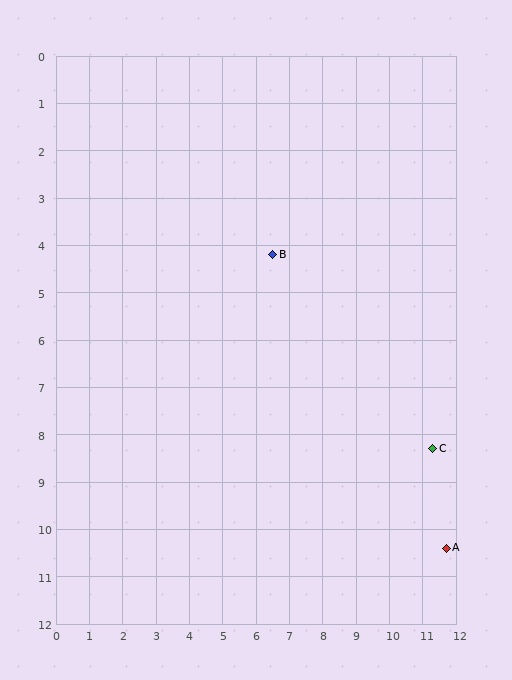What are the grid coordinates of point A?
Point A is at approximately (11.7, 10.4).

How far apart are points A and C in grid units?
Points A and C are about 2.1 grid units apart.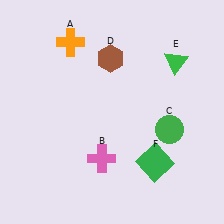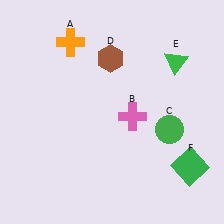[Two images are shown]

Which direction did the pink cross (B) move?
The pink cross (B) moved up.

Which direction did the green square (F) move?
The green square (F) moved right.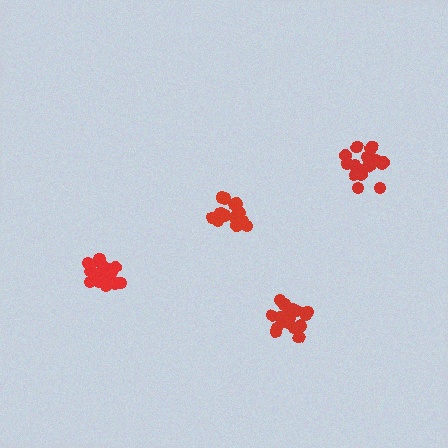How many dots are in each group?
Group 1: 21 dots, Group 2: 16 dots, Group 3: 18 dots, Group 4: 20 dots (75 total).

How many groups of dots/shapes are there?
There are 4 groups.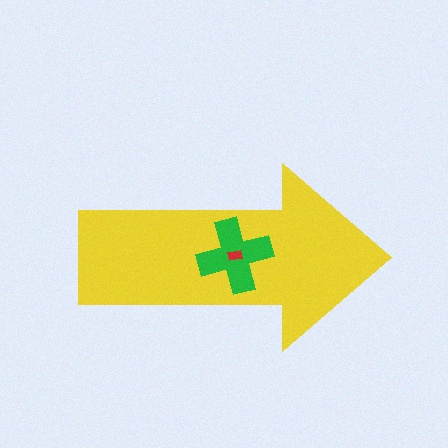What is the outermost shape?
The yellow arrow.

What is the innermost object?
The red rectangle.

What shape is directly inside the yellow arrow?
The green cross.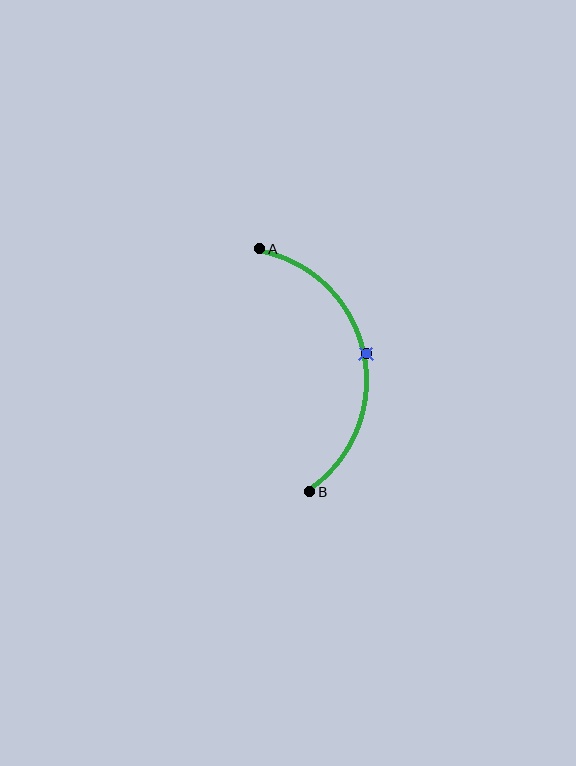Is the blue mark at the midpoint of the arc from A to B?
Yes. The blue mark lies on the arc at equal arc-length from both A and B — it is the arc midpoint.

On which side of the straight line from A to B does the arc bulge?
The arc bulges to the right of the straight line connecting A and B.